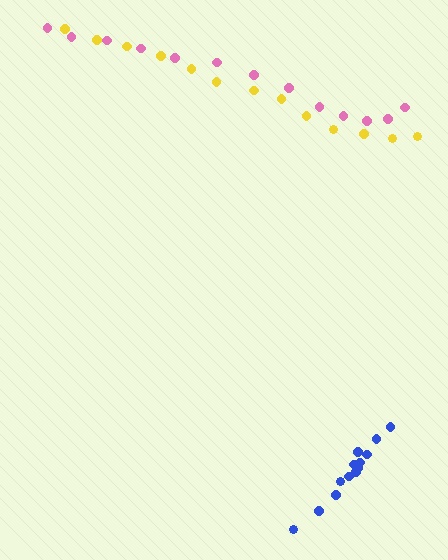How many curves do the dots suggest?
There are 3 distinct paths.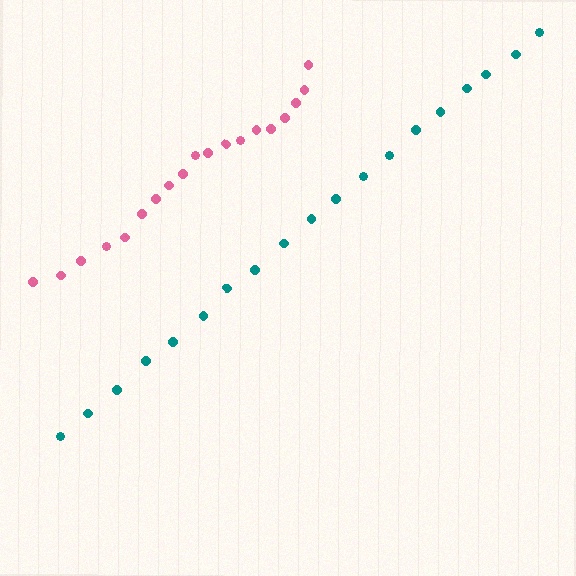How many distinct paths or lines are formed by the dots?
There are 2 distinct paths.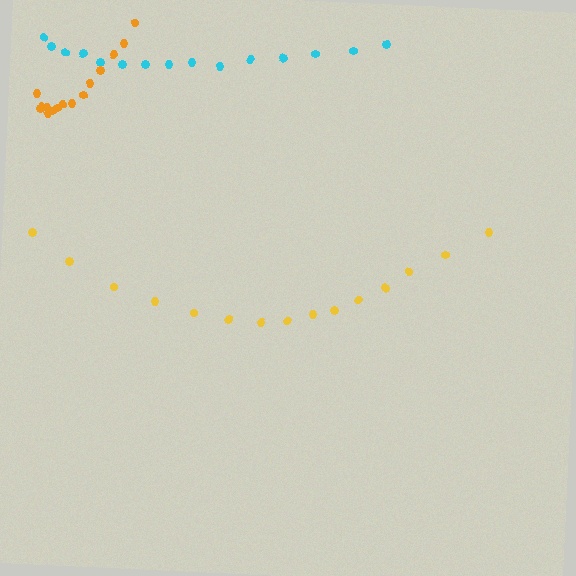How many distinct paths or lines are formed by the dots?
There are 3 distinct paths.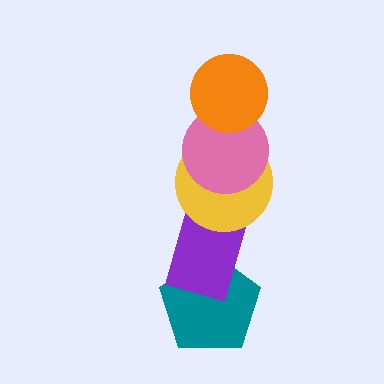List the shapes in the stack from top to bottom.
From top to bottom: the orange circle, the pink circle, the yellow circle, the purple rectangle, the teal pentagon.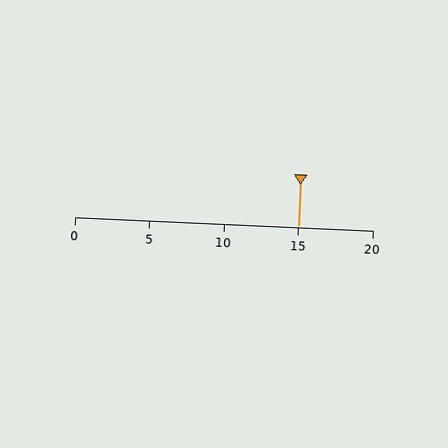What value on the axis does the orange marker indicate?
The marker indicates approximately 15.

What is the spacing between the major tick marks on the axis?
The major ticks are spaced 5 apart.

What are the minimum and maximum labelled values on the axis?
The axis runs from 0 to 20.